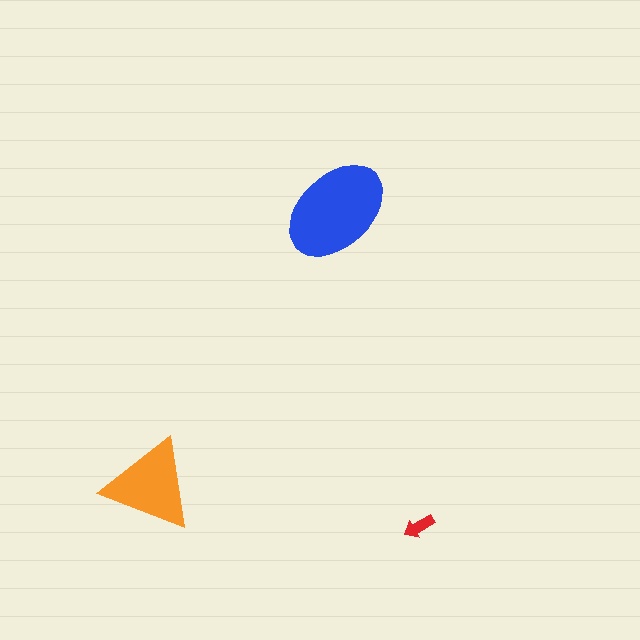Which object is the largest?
The blue ellipse.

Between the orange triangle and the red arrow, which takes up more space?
The orange triangle.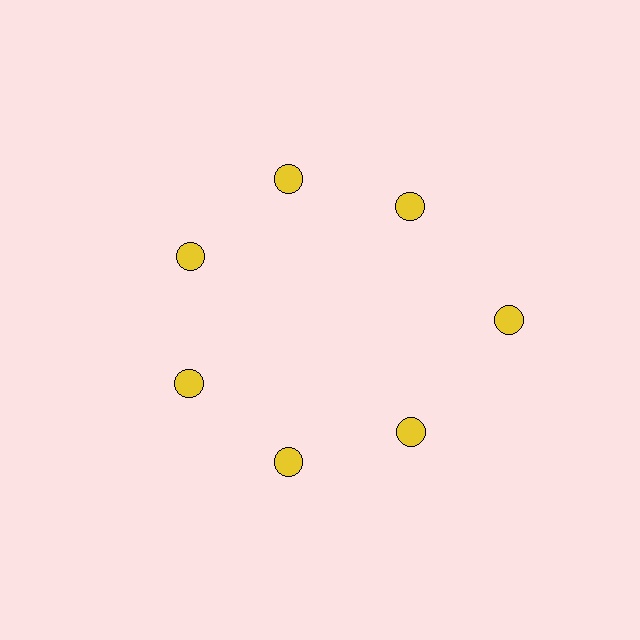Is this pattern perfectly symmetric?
No. The 7 yellow circles are arranged in a ring, but one element near the 3 o'clock position is pushed outward from the center, breaking the 7-fold rotational symmetry.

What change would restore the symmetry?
The symmetry would be restored by moving it inward, back onto the ring so that all 7 circles sit at equal angles and equal distance from the center.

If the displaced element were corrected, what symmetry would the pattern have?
It would have 7-fold rotational symmetry — the pattern would map onto itself every 51 degrees.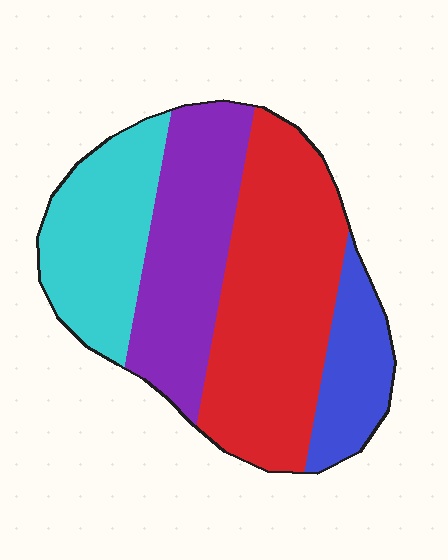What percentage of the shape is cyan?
Cyan takes up between a sixth and a third of the shape.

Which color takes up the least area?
Blue, at roughly 15%.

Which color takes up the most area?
Red, at roughly 40%.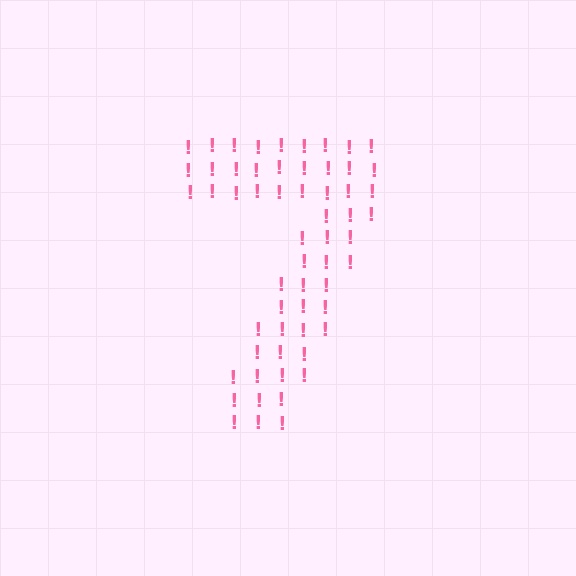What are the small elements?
The small elements are exclamation marks.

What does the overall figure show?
The overall figure shows the digit 7.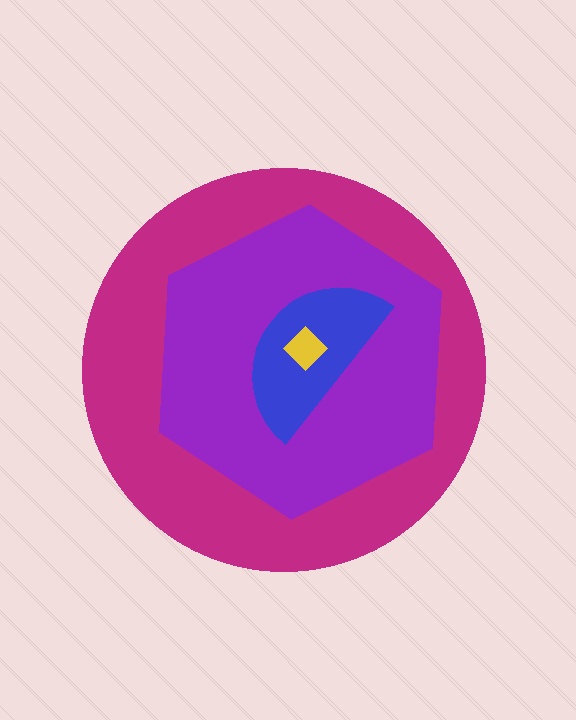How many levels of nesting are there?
4.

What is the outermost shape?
The magenta circle.